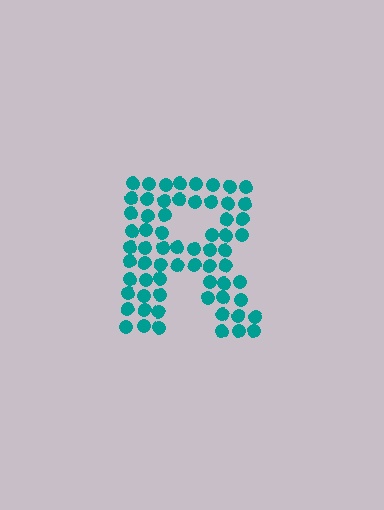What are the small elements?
The small elements are circles.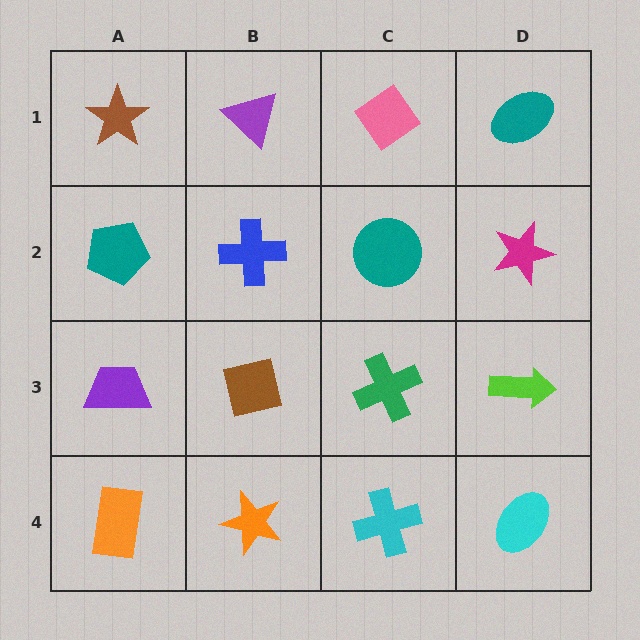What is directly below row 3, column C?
A cyan cross.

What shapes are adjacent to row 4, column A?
A purple trapezoid (row 3, column A), an orange star (row 4, column B).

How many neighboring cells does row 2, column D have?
3.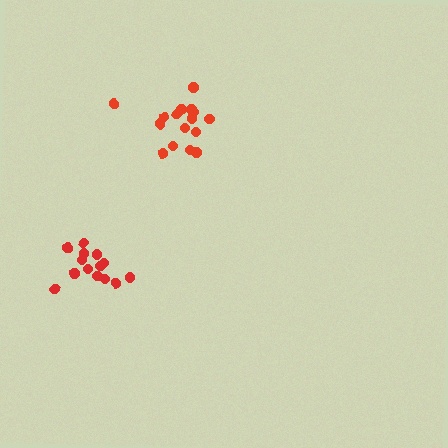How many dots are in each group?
Group 1: 14 dots, Group 2: 16 dots (30 total).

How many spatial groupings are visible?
There are 2 spatial groupings.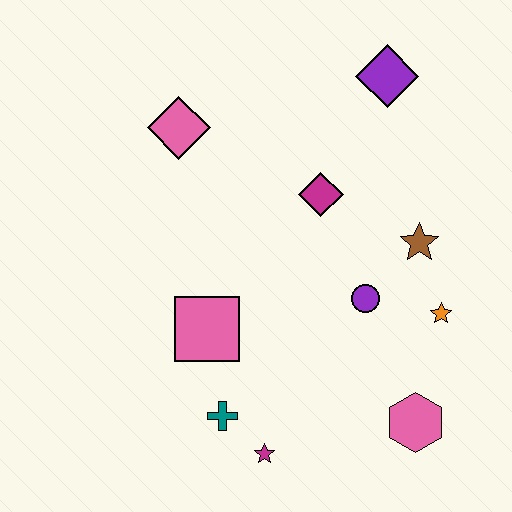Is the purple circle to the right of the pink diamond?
Yes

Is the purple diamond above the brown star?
Yes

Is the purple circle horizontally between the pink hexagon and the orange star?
No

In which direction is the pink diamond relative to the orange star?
The pink diamond is to the left of the orange star.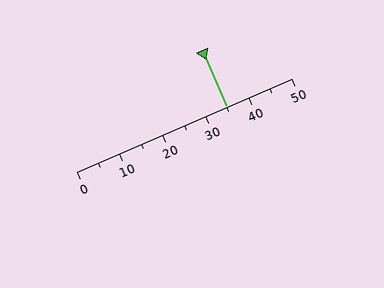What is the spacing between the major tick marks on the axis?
The major ticks are spaced 10 apart.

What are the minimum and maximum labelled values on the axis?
The axis runs from 0 to 50.